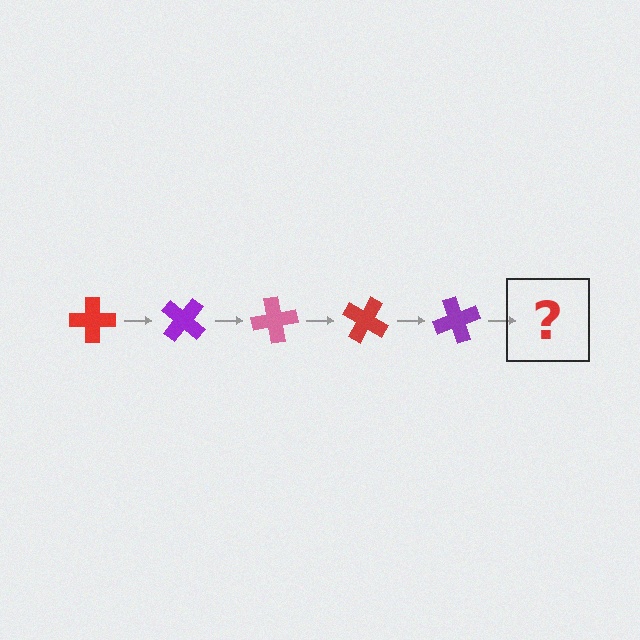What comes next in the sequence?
The next element should be a pink cross, rotated 200 degrees from the start.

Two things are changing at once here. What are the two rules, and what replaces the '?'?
The two rules are that it rotates 40 degrees each step and the color cycles through red, purple, and pink. The '?' should be a pink cross, rotated 200 degrees from the start.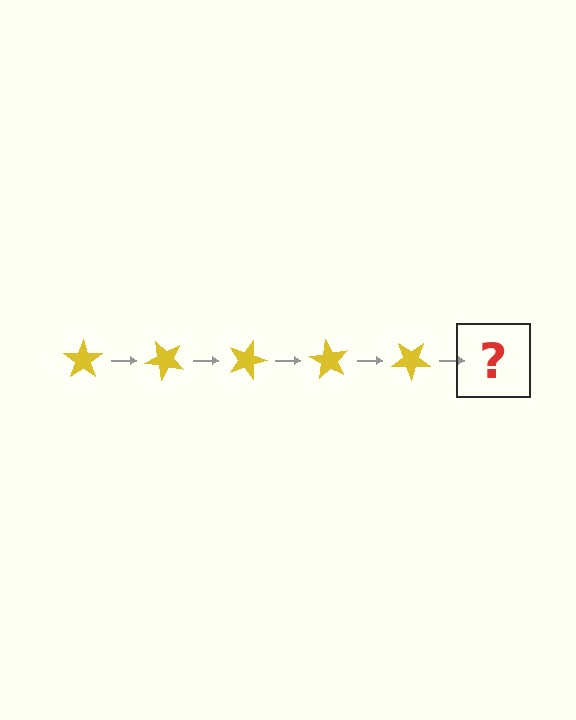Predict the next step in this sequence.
The next step is a yellow star rotated 225 degrees.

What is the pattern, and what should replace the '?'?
The pattern is that the star rotates 45 degrees each step. The '?' should be a yellow star rotated 225 degrees.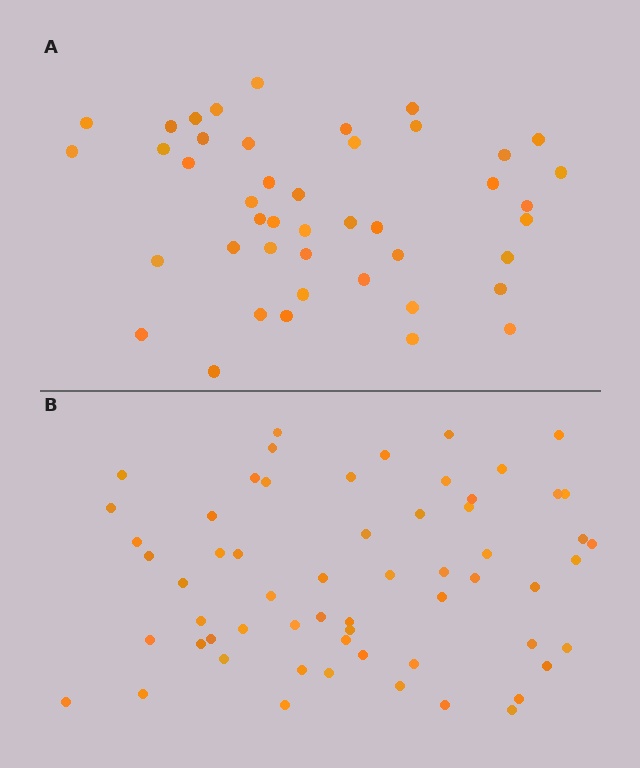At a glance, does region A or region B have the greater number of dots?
Region B (the bottom region) has more dots.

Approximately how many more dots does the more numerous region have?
Region B has approximately 15 more dots than region A.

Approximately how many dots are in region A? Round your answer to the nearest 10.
About 40 dots. (The exact count is 44, which rounds to 40.)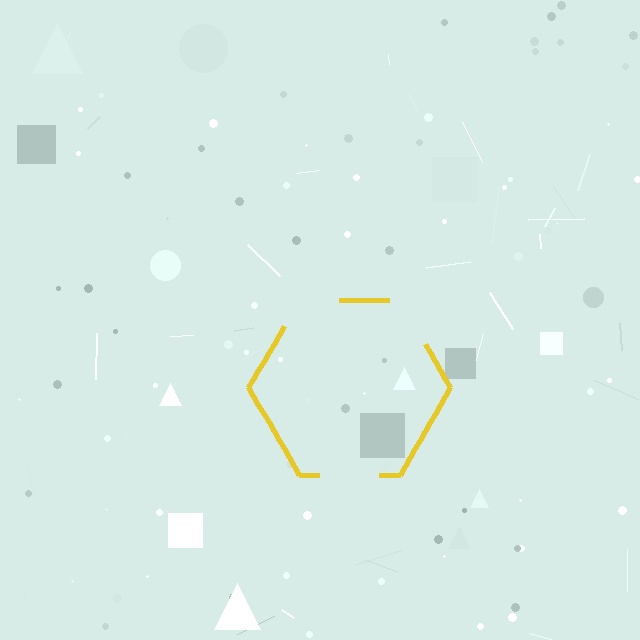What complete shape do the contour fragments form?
The contour fragments form a hexagon.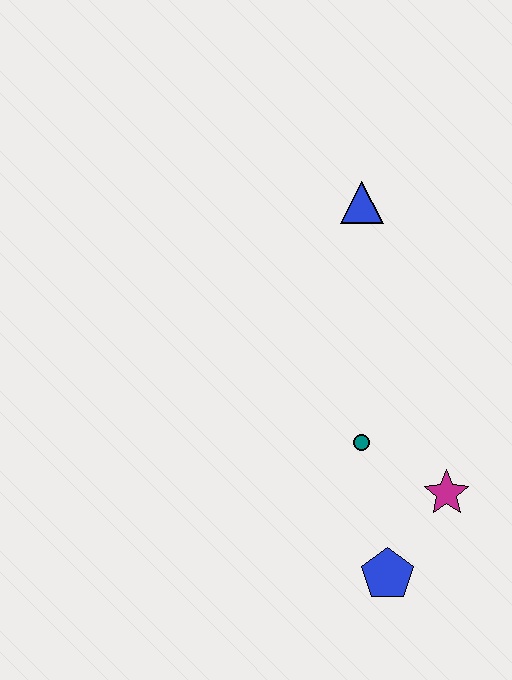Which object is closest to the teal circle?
The magenta star is closest to the teal circle.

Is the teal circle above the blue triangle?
No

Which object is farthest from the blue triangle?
The blue pentagon is farthest from the blue triangle.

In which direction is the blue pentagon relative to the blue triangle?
The blue pentagon is below the blue triangle.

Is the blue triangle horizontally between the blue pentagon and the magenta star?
No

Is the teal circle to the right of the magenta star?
No